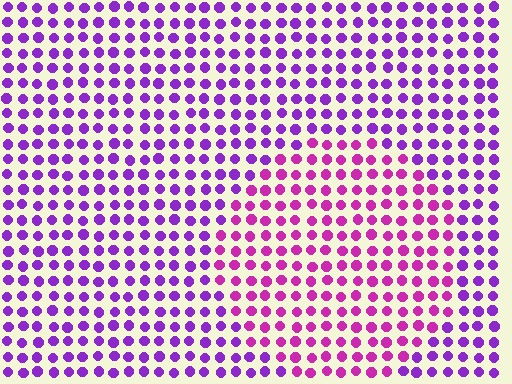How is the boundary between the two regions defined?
The boundary is defined purely by a slight shift in hue (about 33 degrees). Spacing, size, and orientation are identical on both sides.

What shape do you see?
I see a circle.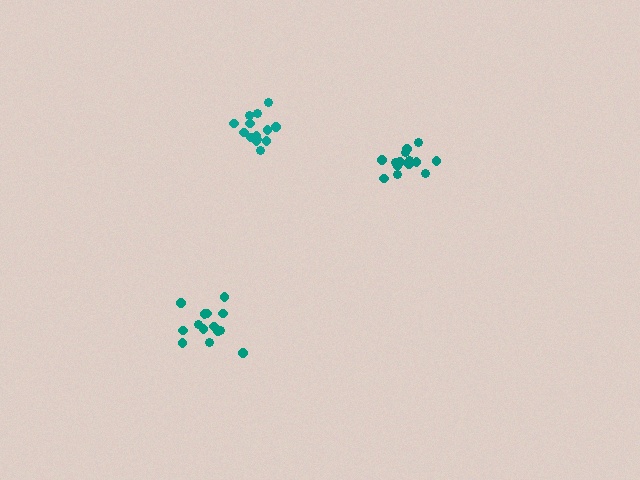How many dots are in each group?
Group 1: 14 dots, Group 2: 14 dots, Group 3: 14 dots (42 total).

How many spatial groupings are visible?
There are 3 spatial groupings.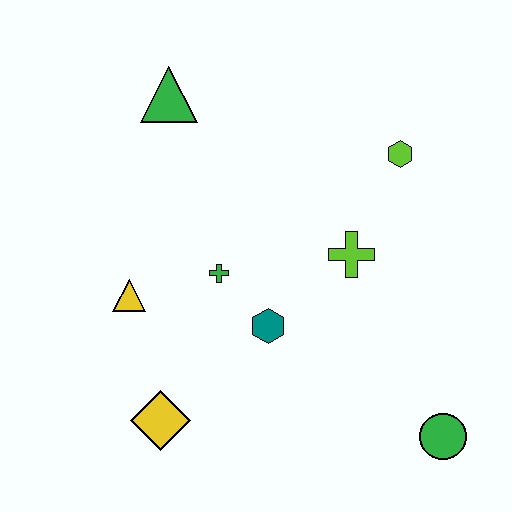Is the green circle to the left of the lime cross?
No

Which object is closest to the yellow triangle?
The green cross is closest to the yellow triangle.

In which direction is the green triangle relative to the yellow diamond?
The green triangle is above the yellow diamond.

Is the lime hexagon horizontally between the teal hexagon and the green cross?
No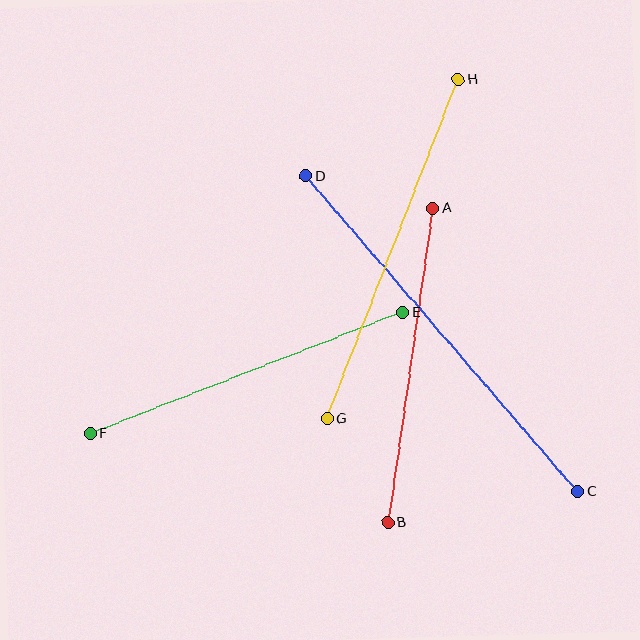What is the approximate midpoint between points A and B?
The midpoint is at approximately (410, 365) pixels.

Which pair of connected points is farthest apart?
Points C and D are farthest apart.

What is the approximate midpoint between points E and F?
The midpoint is at approximately (246, 373) pixels.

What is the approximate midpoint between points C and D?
The midpoint is at approximately (442, 334) pixels.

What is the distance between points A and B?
The distance is approximately 317 pixels.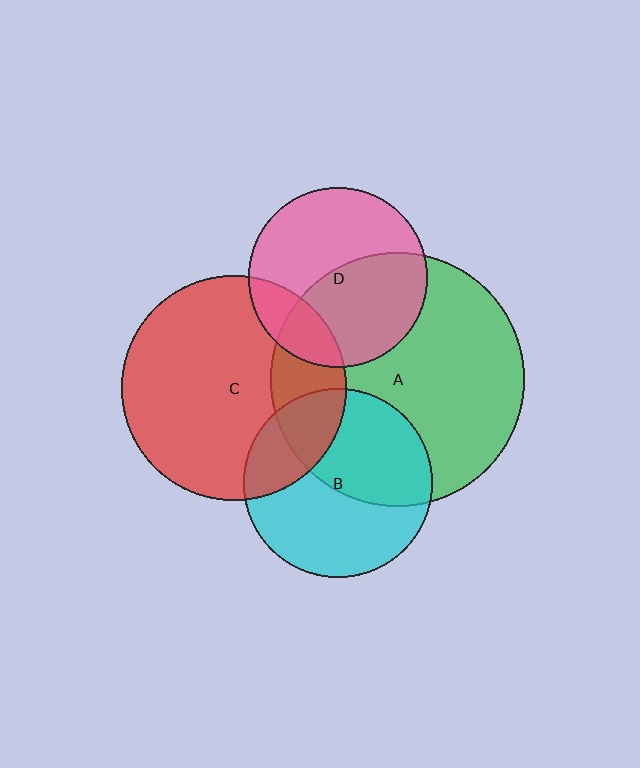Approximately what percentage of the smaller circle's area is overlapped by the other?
Approximately 25%.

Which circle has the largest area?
Circle A (green).